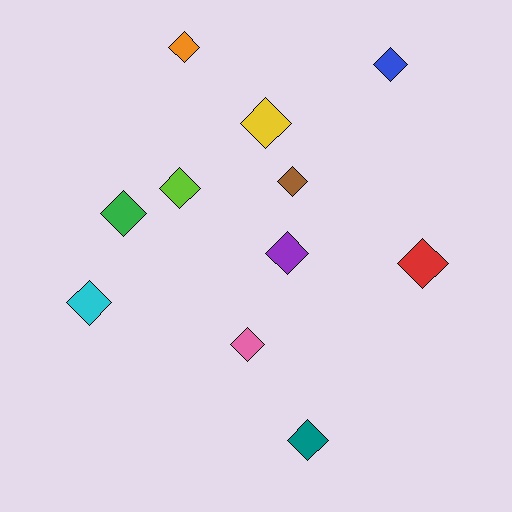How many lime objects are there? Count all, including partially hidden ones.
There is 1 lime object.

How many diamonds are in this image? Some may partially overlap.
There are 11 diamonds.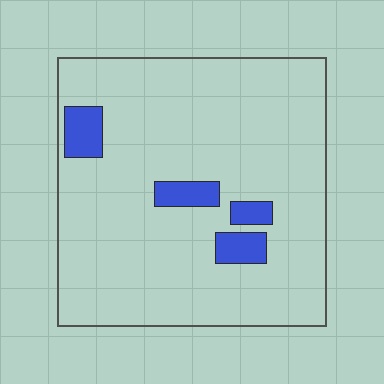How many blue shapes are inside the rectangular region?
4.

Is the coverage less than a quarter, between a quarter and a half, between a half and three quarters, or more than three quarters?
Less than a quarter.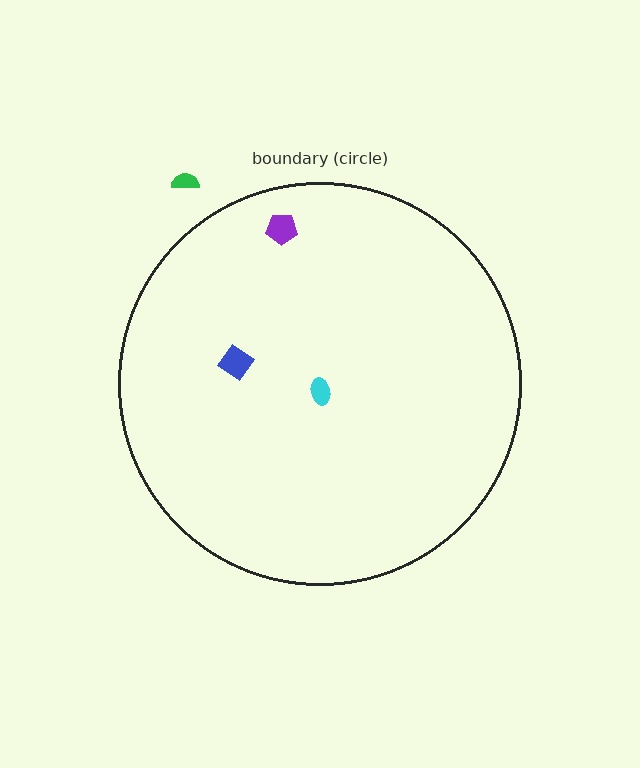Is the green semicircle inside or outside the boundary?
Outside.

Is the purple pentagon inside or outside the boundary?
Inside.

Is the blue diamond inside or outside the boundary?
Inside.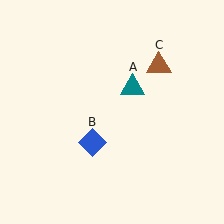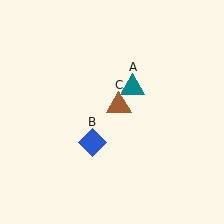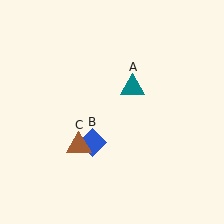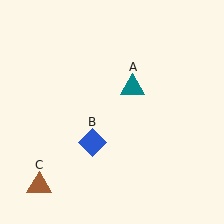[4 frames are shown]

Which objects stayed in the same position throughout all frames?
Teal triangle (object A) and blue diamond (object B) remained stationary.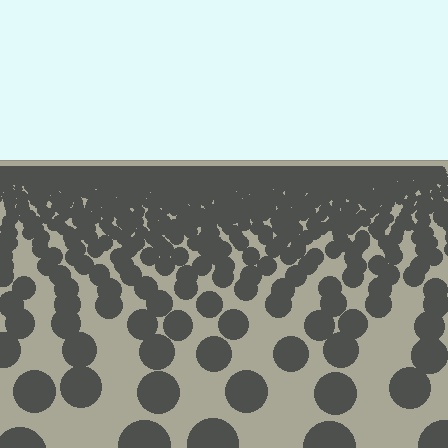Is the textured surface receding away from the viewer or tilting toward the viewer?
The surface is receding away from the viewer. Texture elements get smaller and denser toward the top.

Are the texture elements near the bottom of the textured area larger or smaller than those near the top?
Larger. Near the bottom, elements are closer to the viewer and appear at a bigger on-screen size.